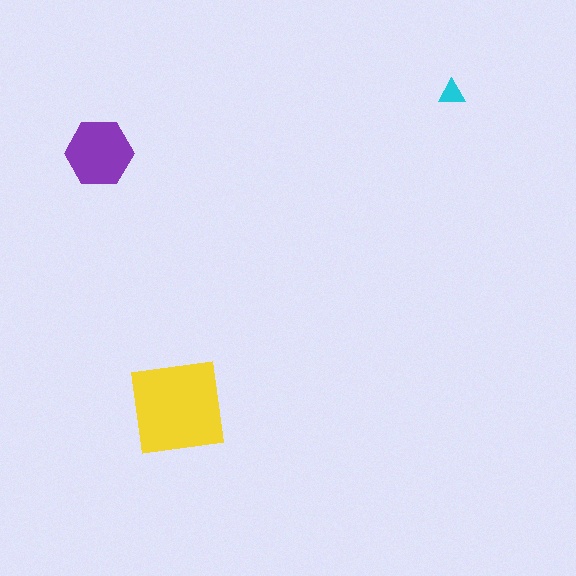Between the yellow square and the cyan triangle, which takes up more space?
The yellow square.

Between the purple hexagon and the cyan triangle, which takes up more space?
The purple hexagon.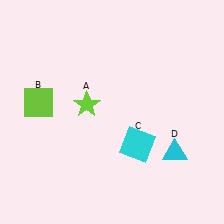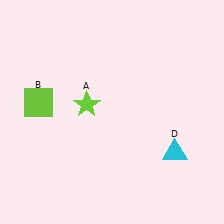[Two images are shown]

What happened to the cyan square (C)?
The cyan square (C) was removed in Image 2. It was in the bottom-right area of Image 1.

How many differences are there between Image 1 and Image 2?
There is 1 difference between the two images.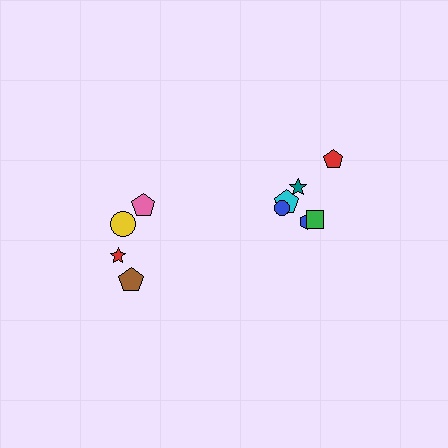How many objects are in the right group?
There are 6 objects.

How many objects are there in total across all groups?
There are 10 objects.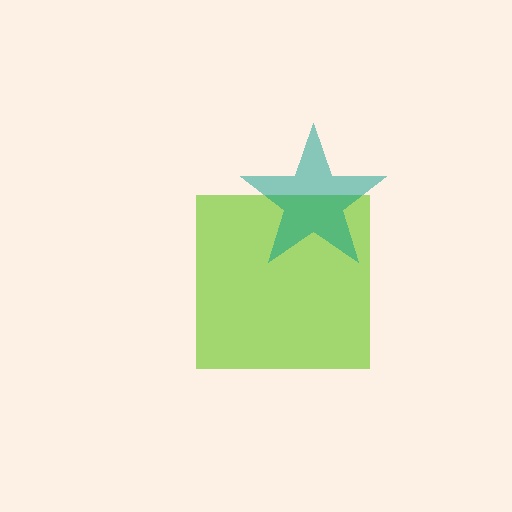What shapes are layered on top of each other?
The layered shapes are: a lime square, a teal star.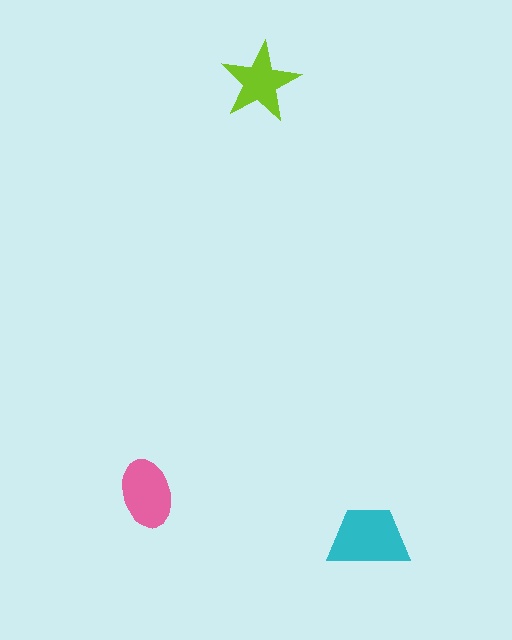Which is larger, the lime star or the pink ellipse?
The pink ellipse.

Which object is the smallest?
The lime star.